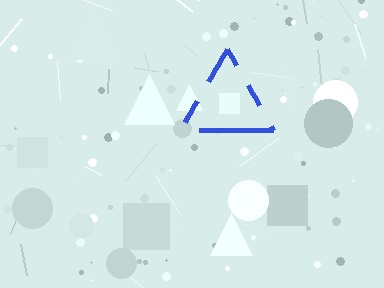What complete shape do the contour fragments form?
The contour fragments form a triangle.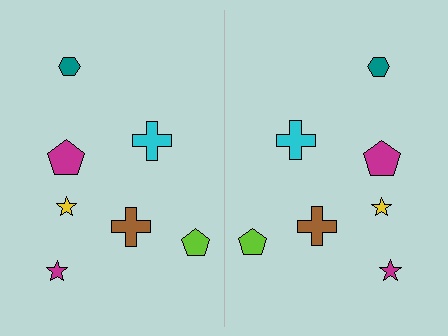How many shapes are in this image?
There are 14 shapes in this image.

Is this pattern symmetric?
Yes, this pattern has bilateral (reflection) symmetry.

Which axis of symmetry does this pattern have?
The pattern has a vertical axis of symmetry running through the center of the image.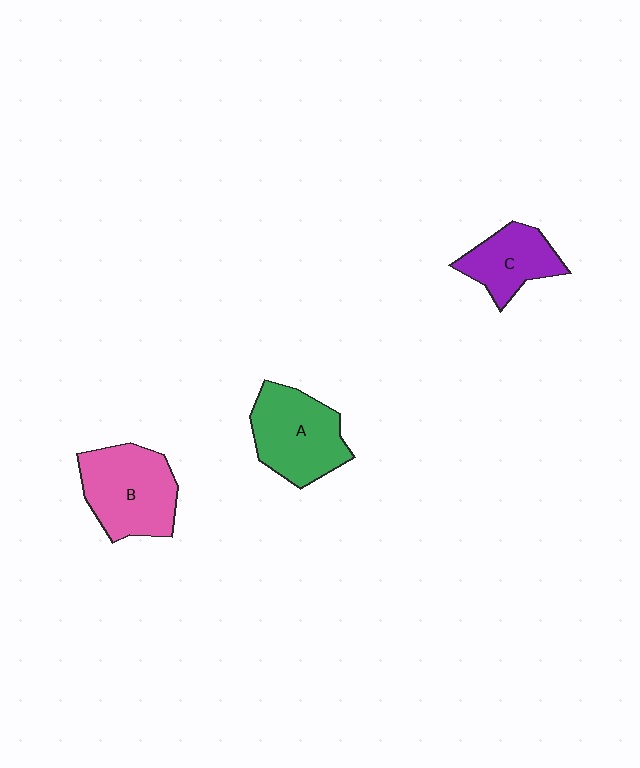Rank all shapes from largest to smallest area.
From largest to smallest: B (pink), A (green), C (purple).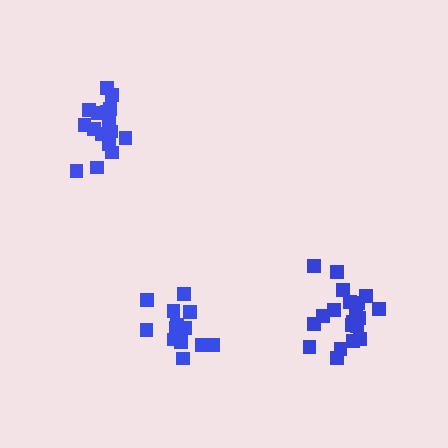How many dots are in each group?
Group 1: 14 dots, Group 2: 17 dots, Group 3: 20 dots (51 total).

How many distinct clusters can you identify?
There are 3 distinct clusters.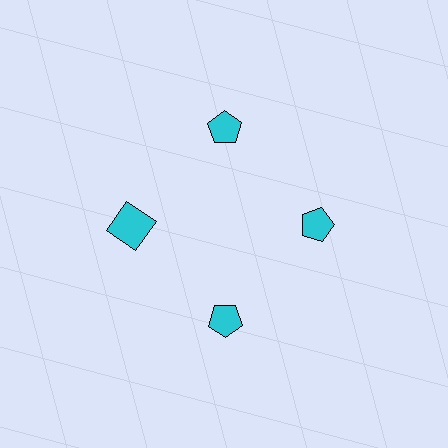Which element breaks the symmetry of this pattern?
The cyan square at roughly the 9 o'clock position breaks the symmetry. All other shapes are cyan pentagons.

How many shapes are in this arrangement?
There are 4 shapes arranged in a ring pattern.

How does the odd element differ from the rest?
It has a different shape: square instead of pentagon.